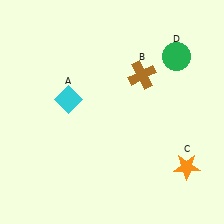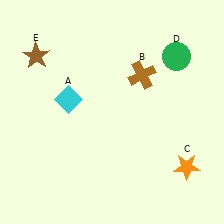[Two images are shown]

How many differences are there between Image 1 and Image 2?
There is 1 difference between the two images.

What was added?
A brown star (E) was added in Image 2.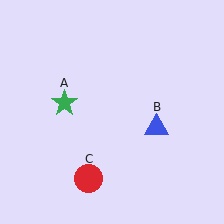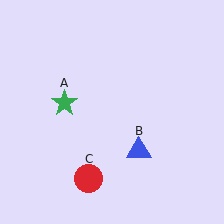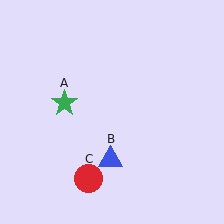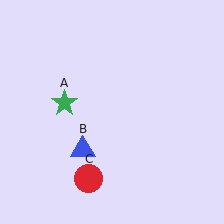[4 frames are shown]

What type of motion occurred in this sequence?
The blue triangle (object B) rotated clockwise around the center of the scene.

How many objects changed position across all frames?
1 object changed position: blue triangle (object B).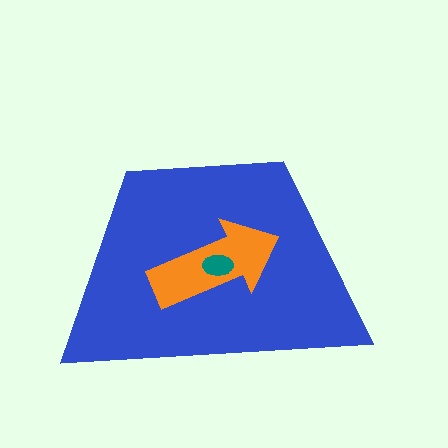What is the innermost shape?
The teal ellipse.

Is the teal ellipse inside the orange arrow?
Yes.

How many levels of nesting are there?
3.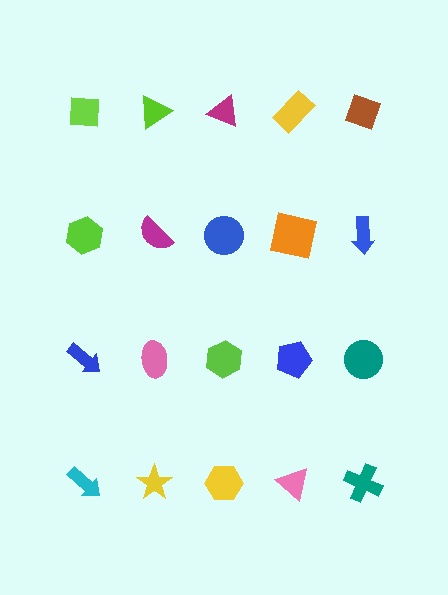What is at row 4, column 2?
A yellow star.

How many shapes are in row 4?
5 shapes.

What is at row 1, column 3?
A magenta triangle.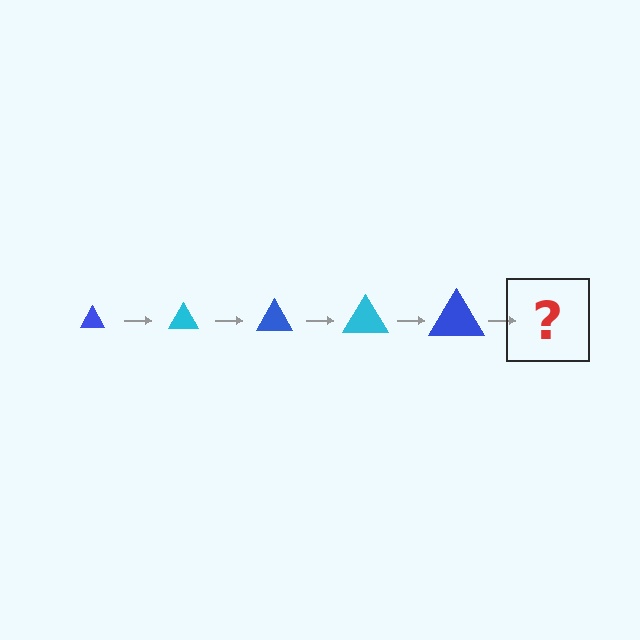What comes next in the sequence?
The next element should be a cyan triangle, larger than the previous one.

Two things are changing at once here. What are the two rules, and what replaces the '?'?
The two rules are that the triangle grows larger each step and the color cycles through blue and cyan. The '?' should be a cyan triangle, larger than the previous one.